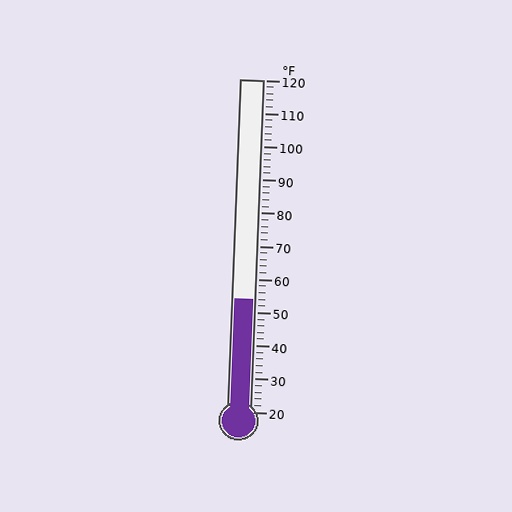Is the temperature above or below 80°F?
The temperature is below 80°F.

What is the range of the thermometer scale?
The thermometer scale ranges from 20°F to 120°F.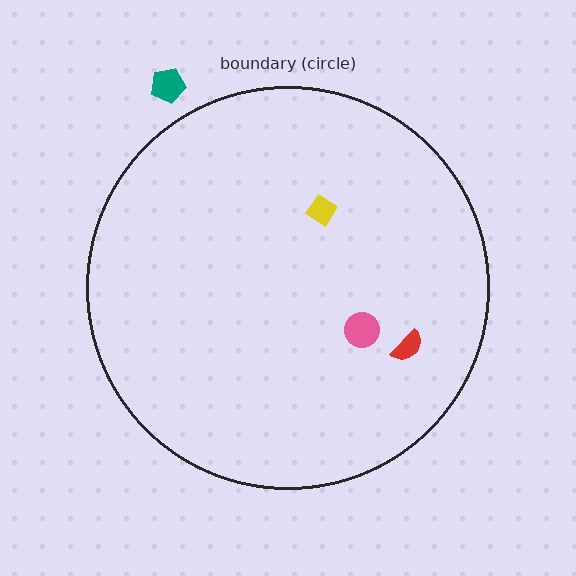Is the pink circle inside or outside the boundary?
Inside.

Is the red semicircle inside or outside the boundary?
Inside.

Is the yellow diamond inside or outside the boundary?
Inside.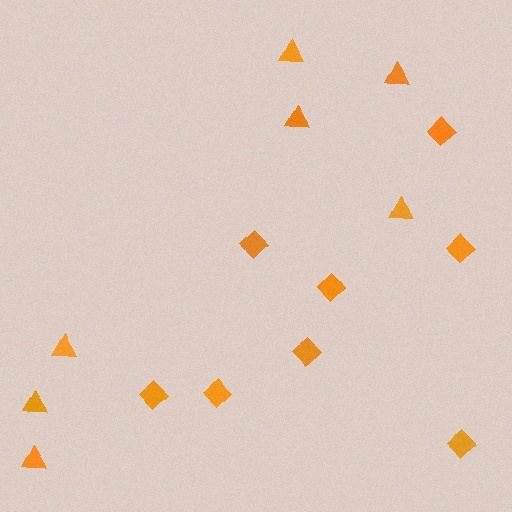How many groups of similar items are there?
There are 2 groups: one group of diamonds (8) and one group of triangles (7).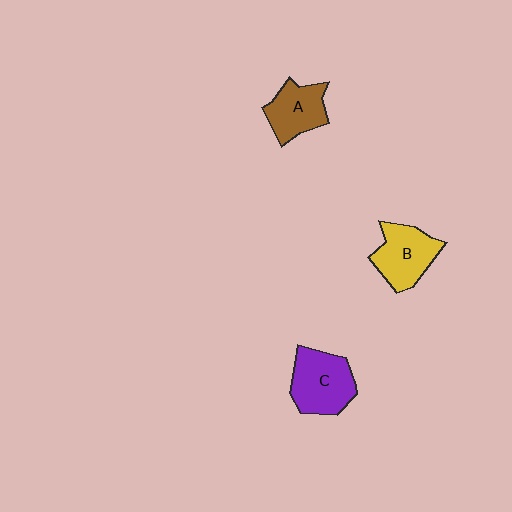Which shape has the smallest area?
Shape A (brown).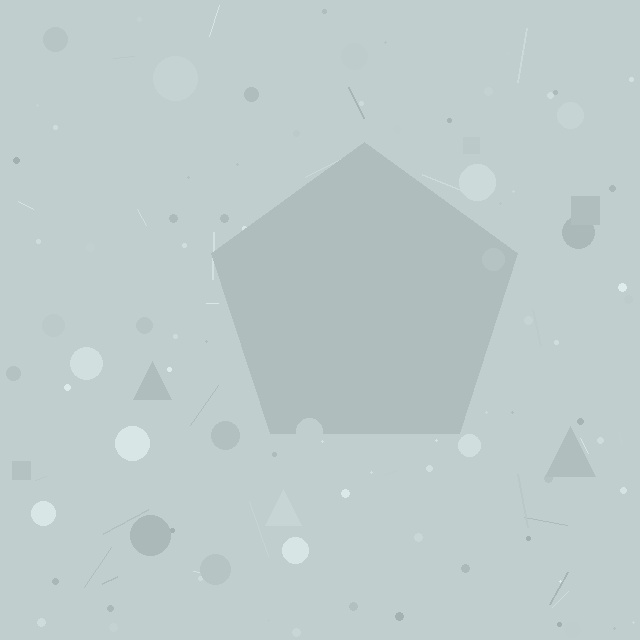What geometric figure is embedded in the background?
A pentagon is embedded in the background.